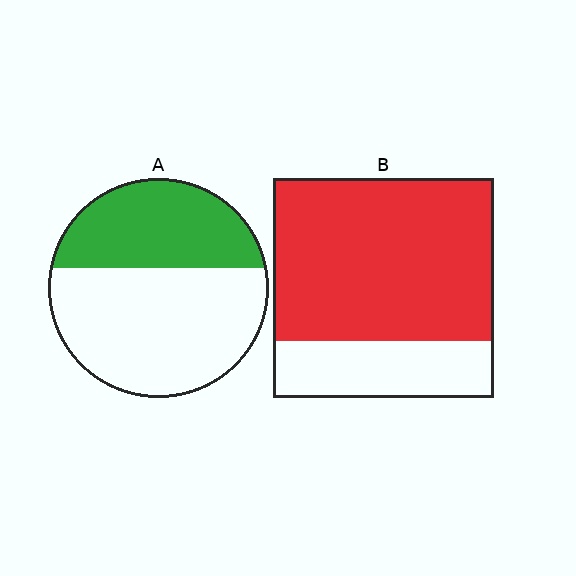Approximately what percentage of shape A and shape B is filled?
A is approximately 40% and B is approximately 75%.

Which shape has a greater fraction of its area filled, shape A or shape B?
Shape B.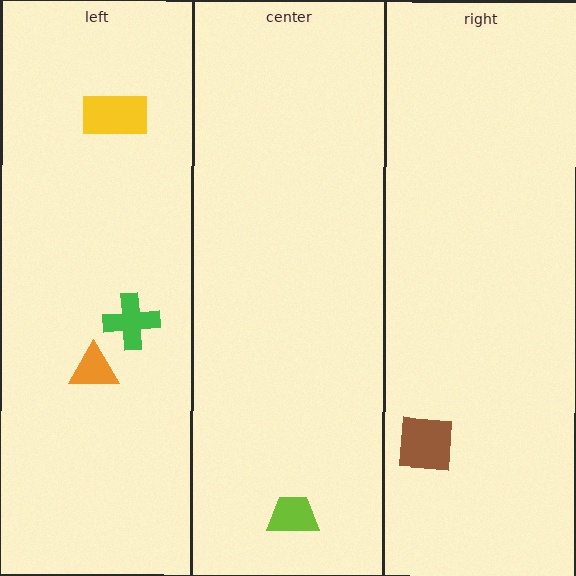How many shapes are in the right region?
1.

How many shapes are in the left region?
3.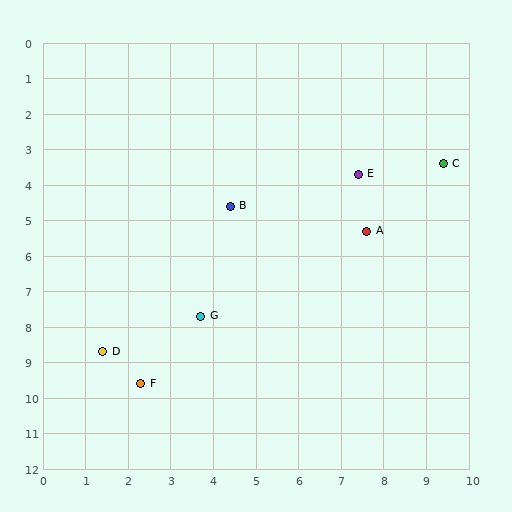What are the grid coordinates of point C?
Point C is at approximately (9.4, 3.4).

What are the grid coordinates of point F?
Point F is at approximately (2.3, 9.6).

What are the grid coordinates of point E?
Point E is at approximately (7.4, 3.7).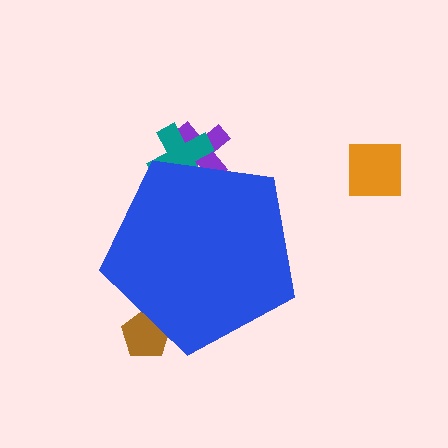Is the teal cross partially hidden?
Yes, the teal cross is partially hidden behind the blue pentagon.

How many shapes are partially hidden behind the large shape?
3 shapes are partially hidden.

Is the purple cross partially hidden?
Yes, the purple cross is partially hidden behind the blue pentagon.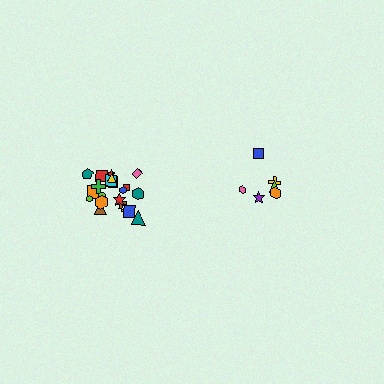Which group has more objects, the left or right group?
The left group.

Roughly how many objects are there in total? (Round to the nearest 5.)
Roughly 30 objects in total.